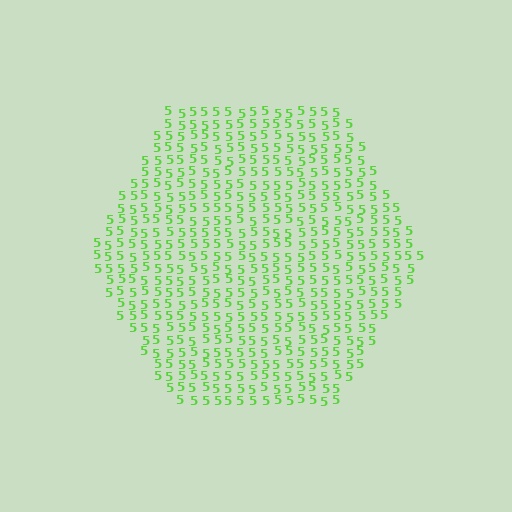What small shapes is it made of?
It is made of small digit 5's.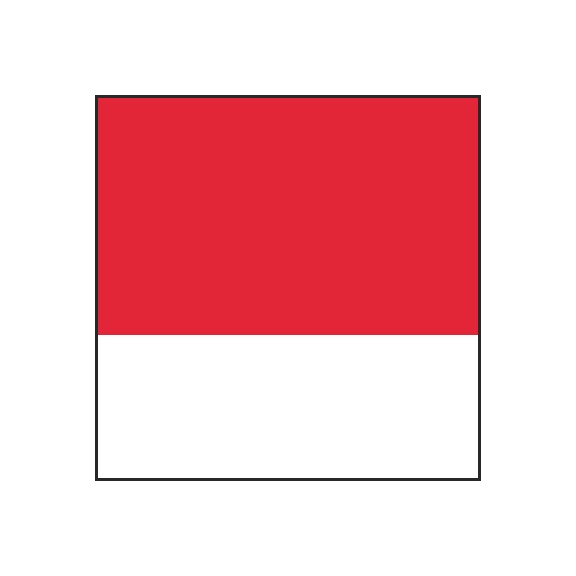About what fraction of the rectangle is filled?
About five eighths (5/8).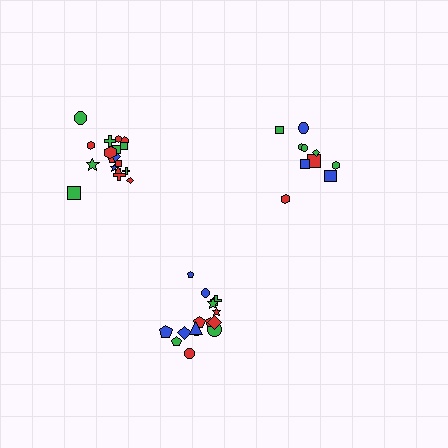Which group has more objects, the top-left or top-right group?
The top-left group.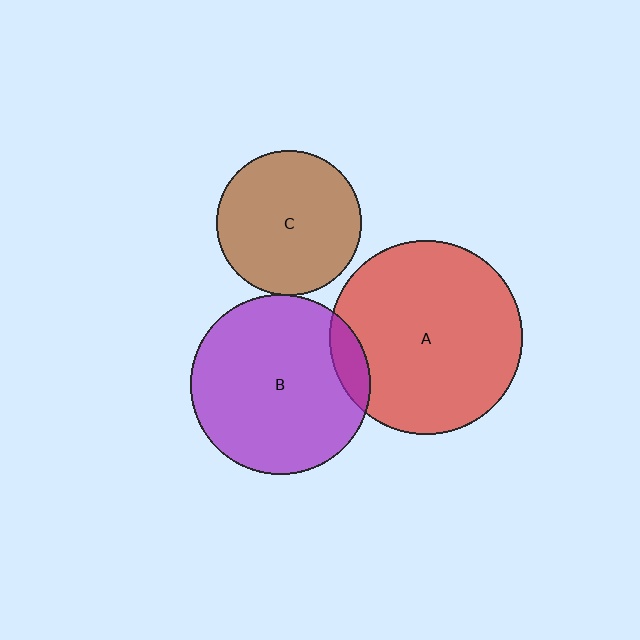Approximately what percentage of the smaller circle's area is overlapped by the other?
Approximately 5%.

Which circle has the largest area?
Circle A (red).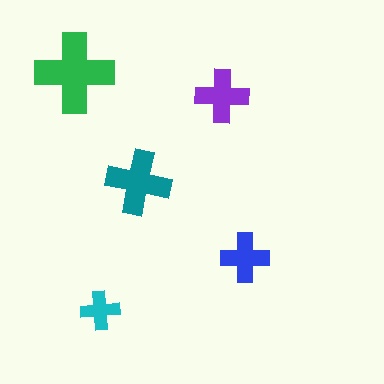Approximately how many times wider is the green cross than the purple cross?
About 1.5 times wider.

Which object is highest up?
The green cross is topmost.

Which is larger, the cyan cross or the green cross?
The green one.